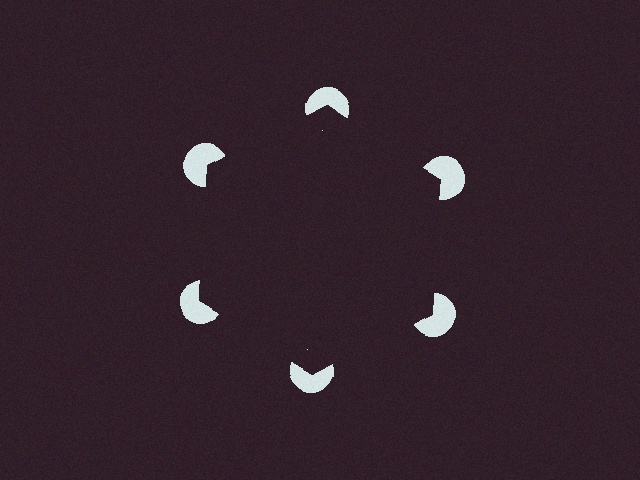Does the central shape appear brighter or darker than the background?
It typically appears slightly darker than the background, even though no actual brightness change is drawn.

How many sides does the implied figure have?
6 sides.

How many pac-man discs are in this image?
There are 6 — one at each vertex of the illusory hexagon.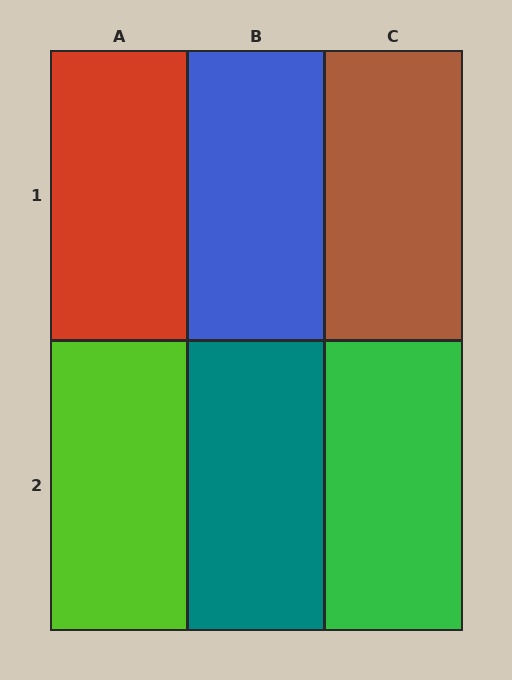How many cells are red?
1 cell is red.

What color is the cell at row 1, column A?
Red.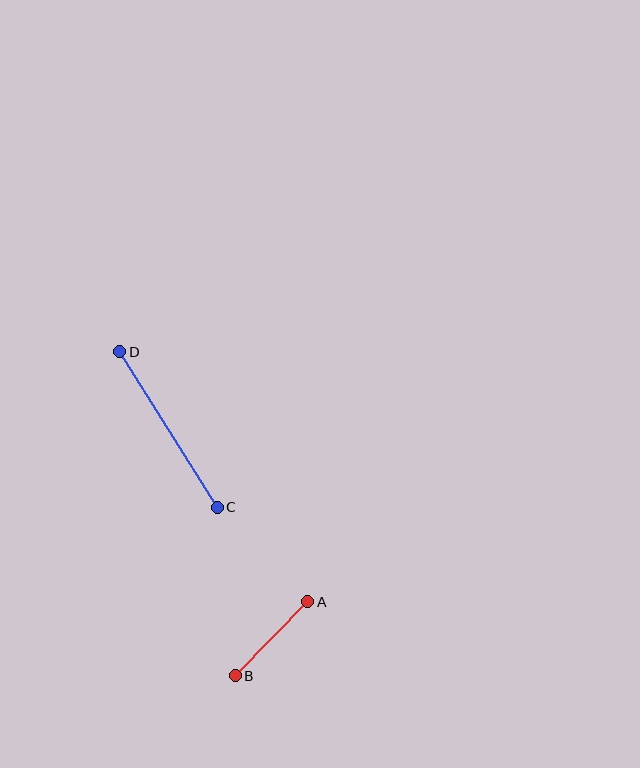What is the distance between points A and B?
The distance is approximately 103 pixels.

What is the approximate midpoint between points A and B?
The midpoint is at approximately (271, 639) pixels.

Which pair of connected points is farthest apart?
Points C and D are farthest apart.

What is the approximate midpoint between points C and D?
The midpoint is at approximately (169, 430) pixels.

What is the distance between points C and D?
The distance is approximately 184 pixels.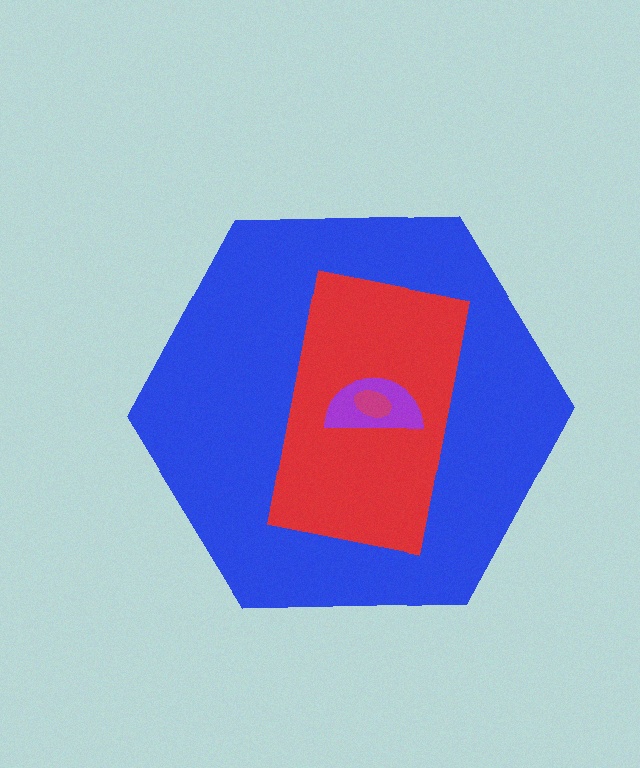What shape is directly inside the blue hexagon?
The red rectangle.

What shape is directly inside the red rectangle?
The purple semicircle.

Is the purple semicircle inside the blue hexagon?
Yes.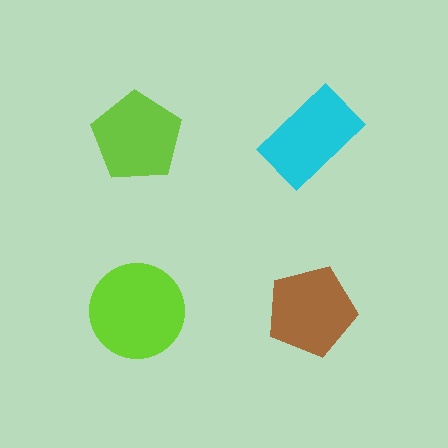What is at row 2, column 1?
A lime circle.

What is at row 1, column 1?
A lime pentagon.